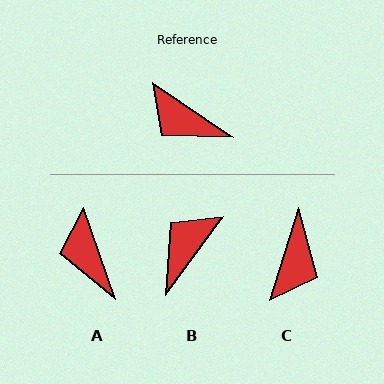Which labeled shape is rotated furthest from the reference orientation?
C, about 107 degrees away.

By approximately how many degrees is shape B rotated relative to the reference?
Approximately 92 degrees clockwise.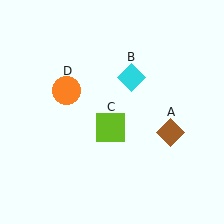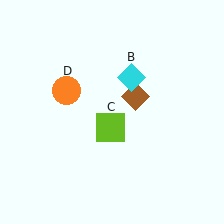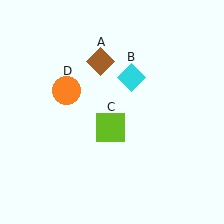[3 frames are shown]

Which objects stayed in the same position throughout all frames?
Cyan diamond (object B) and lime square (object C) and orange circle (object D) remained stationary.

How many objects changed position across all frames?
1 object changed position: brown diamond (object A).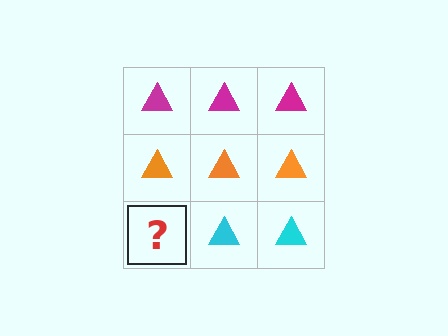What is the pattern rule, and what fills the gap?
The rule is that each row has a consistent color. The gap should be filled with a cyan triangle.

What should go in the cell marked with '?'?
The missing cell should contain a cyan triangle.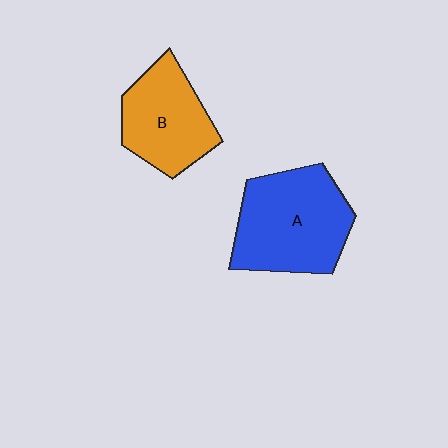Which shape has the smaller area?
Shape B (orange).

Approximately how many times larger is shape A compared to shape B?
Approximately 1.3 times.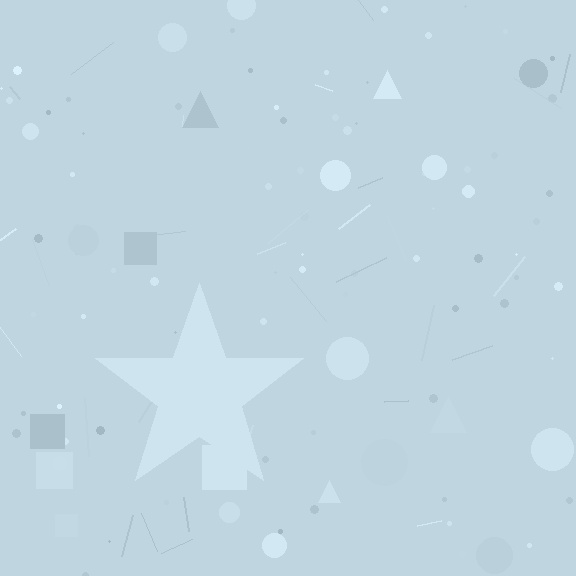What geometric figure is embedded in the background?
A star is embedded in the background.